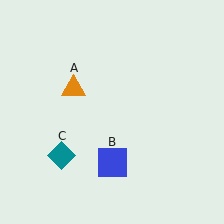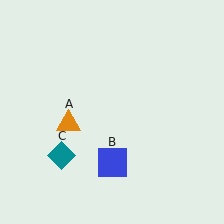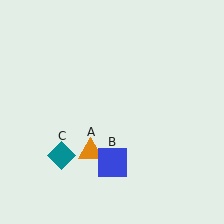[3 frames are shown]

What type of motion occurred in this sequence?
The orange triangle (object A) rotated counterclockwise around the center of the scene.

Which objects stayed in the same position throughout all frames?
Blue square (object B) and teal diamond (object C) remained stationary.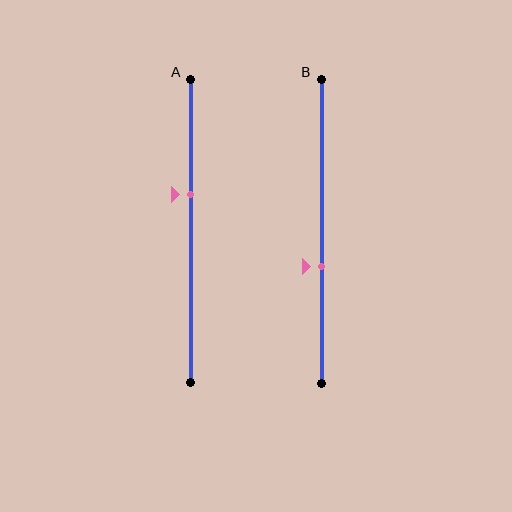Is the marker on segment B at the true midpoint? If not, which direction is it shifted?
No, the marker on segment B is shifted downward by about 12% of the segment length.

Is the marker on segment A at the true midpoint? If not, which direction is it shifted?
No, the marker on segment A is shifted upward by about 12% of the segment length.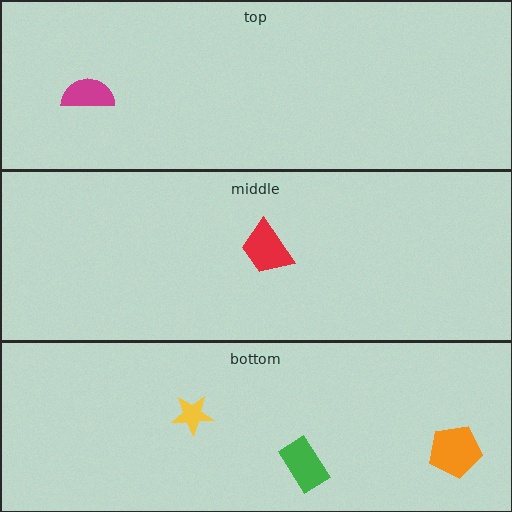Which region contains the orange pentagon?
The bottom region.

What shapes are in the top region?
The magenta semicircle.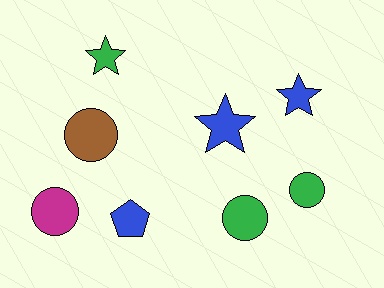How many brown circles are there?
There is 1 brown circle.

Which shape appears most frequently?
Circle, with 4 objects.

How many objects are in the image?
There are 8 objects.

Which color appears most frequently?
Blue, with 3 objects.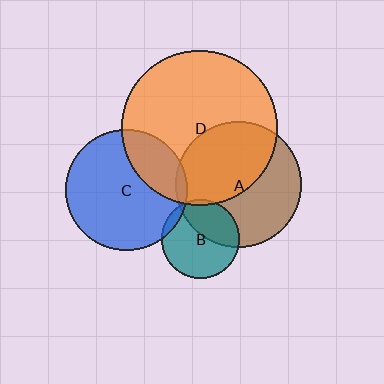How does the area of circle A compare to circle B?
Approximately 2.6 times.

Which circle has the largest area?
Circle D (orange).